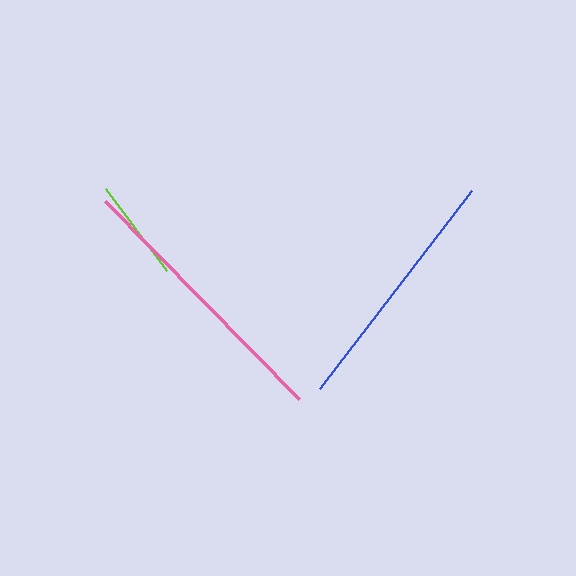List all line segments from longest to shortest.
From longest to shortest: pink, blue, lime.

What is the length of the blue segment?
The blue segment is approximately 249 pixels long.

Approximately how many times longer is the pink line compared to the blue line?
The pink line is approximately 1.1 times the length of the blue line.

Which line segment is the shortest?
The lime line is the shortest at approximately 103 pixels.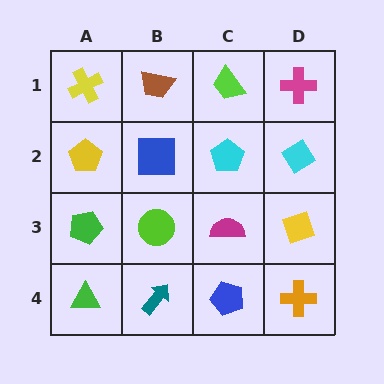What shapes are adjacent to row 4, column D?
A yellow diamond (row 3, column D), a blue pentagon (row 4, column C).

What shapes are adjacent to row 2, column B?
A brown trapezoid (row 1, column B), a lime circle (row 3, column B), a yellow pentagon (row 2, column A), a cyan pentagon (row 2, column C).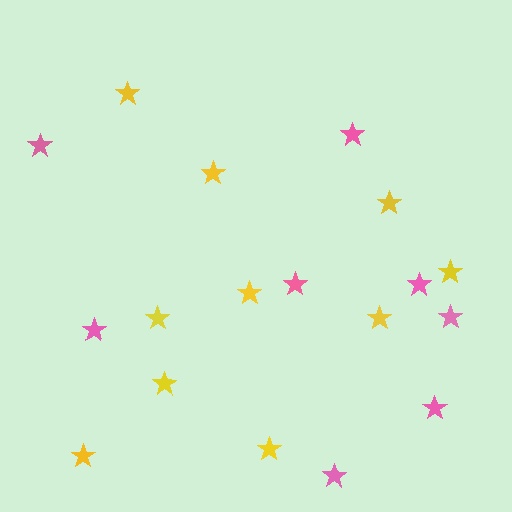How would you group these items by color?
There are 2 groups: one group of yellow stars (10) and one group of pink stars (8).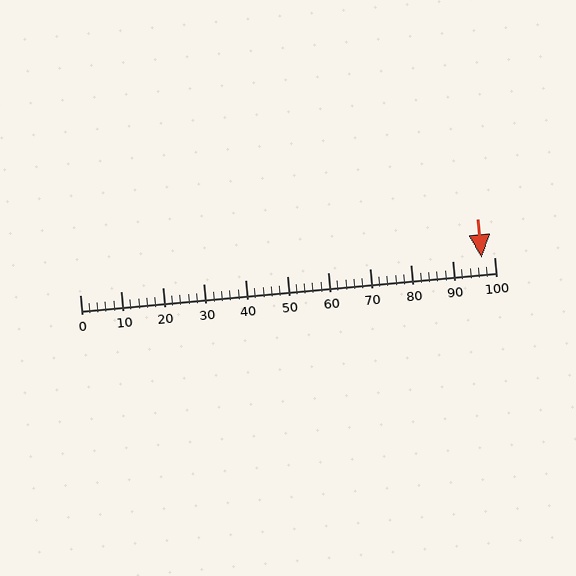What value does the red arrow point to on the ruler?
The red arrow points to approximately 97.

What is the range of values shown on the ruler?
The ruler shows values from 0 to 100.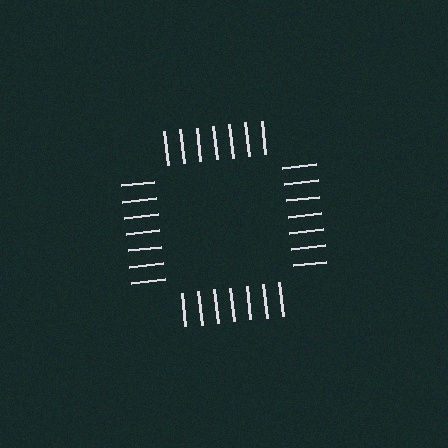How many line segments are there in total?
28 — 7 along each of the 4 edges.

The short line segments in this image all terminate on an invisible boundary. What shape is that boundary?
An illusory square — the line segments terminate on its edges but no continuous stroke is drawn.